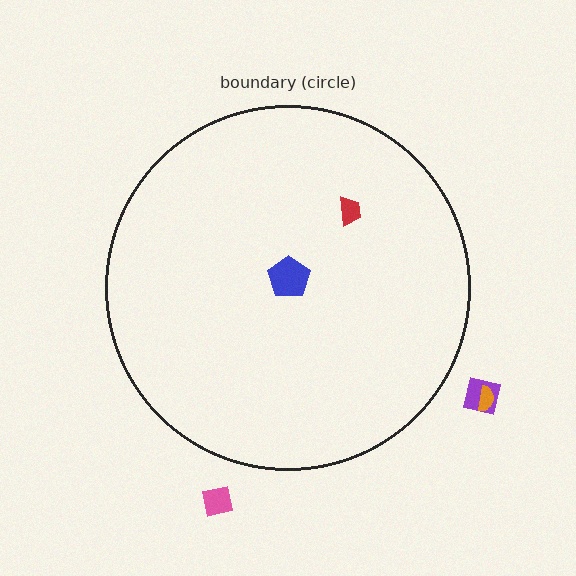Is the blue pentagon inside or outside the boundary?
Inside.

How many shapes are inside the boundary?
2 inside, 3 outside.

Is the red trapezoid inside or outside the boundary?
Inside.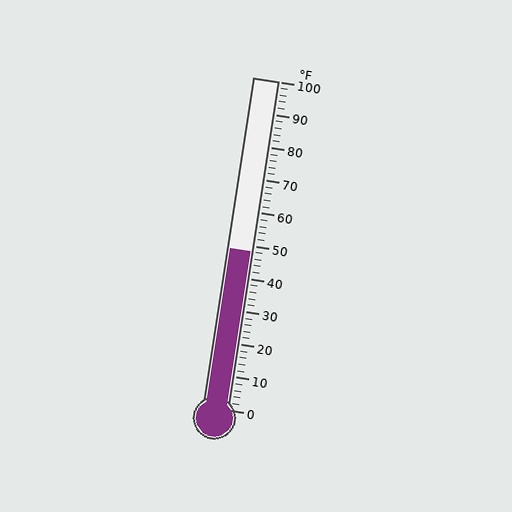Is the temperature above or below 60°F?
The temperature is below 60°F.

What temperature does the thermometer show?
The thermometer shows approximately 48°F.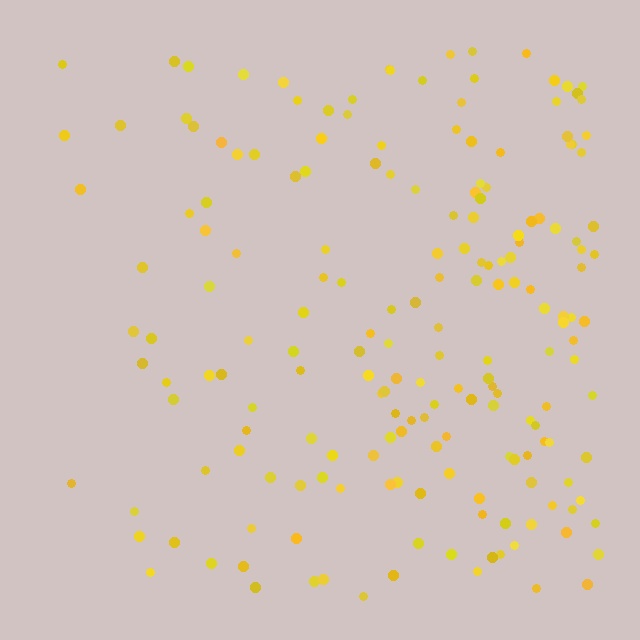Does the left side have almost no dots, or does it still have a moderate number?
Still a moderate number, just noticeably fewer than the right.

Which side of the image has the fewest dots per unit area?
The left.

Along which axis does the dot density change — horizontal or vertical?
Horizontal.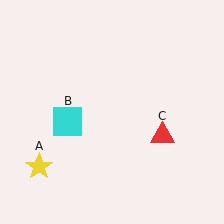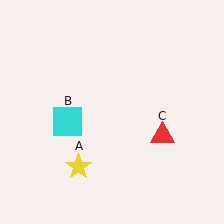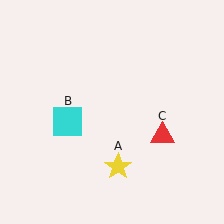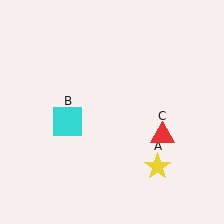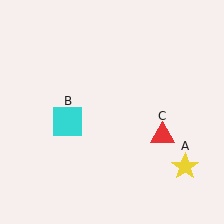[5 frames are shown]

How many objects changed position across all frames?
1 object changed position: yellow star (object A).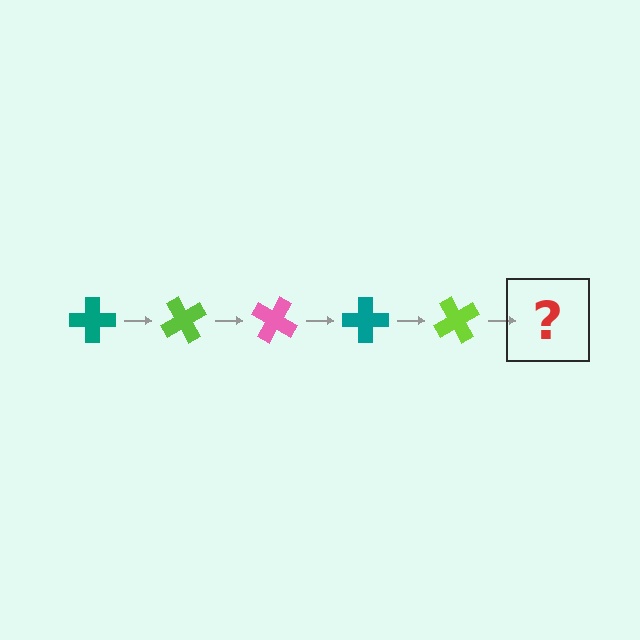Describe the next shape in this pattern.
It should be a pink cross, rotated 300 degrees from the start.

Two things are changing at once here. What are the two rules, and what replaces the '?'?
The two rules are that it rotates 60 degrees each step and the color cycles through teal, lime, and pink. The '?' should be a pink cross, rotated 300 degrees from the start.